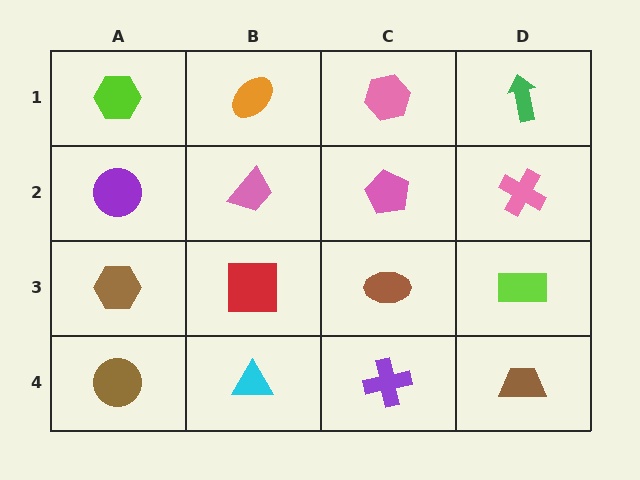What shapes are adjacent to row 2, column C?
A pink hexagon (row 1, column C), a brown ellipse (row 3, column C), a pink trapezoid (row 2, column B), a pink cross (row 2, column D).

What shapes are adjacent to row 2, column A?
A lime hexagon (row 1, column A), a brown hexagon (row 3, column A), a pink trapezoid (row 2, column B).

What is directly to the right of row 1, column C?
A green arrow.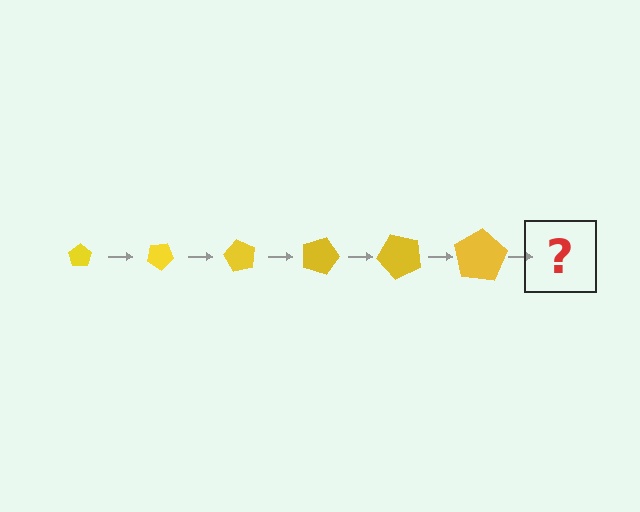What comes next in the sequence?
The next element should be a pentagon, larger than the previous one and rotated 180 degrees from the start.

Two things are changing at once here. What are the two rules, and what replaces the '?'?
The two rules are that the pentagon grows larger each step and it rotates 30 degrees each step. The '?' should be a pentagon, larger than the previous one and rotated 180 degrees from the start.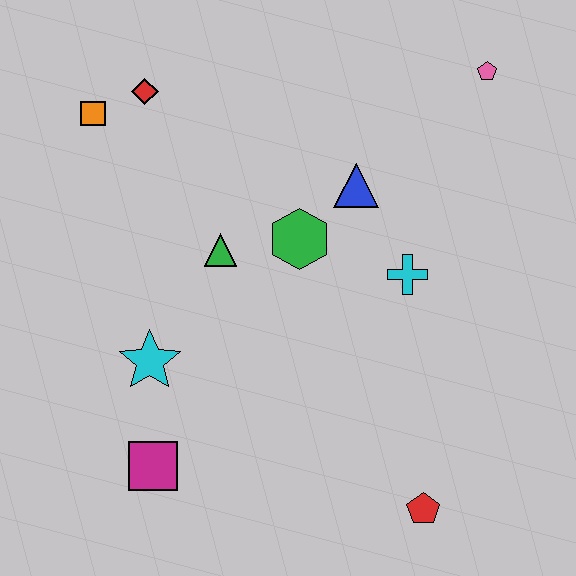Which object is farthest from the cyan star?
The pink pentagon is farthest from the cyan star.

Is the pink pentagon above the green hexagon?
Yes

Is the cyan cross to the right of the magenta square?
Yes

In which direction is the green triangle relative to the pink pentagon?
The green triangle is to the left of the pink pentagon.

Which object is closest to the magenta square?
The cyan star is closest to the magenta square.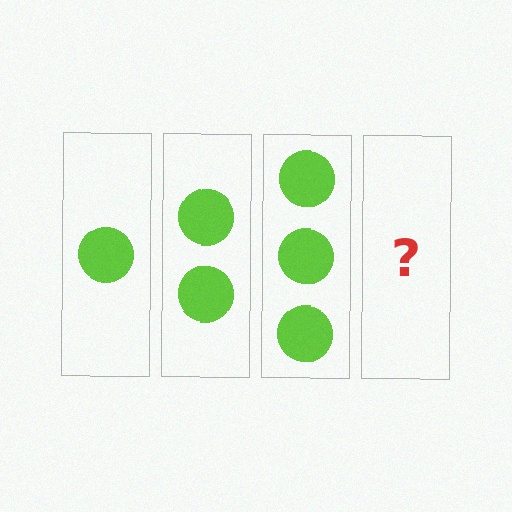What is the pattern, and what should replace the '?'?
The pattern is that each step adds one more circle. The '?' should be 4 circles.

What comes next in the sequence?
The next element should be 4 circles.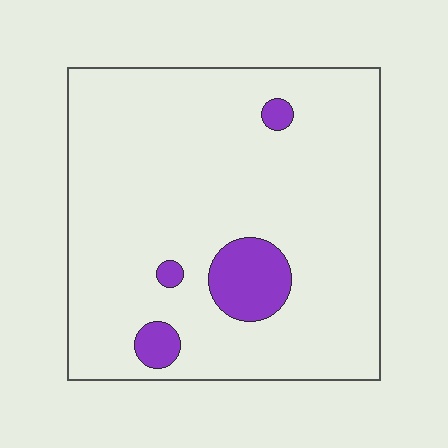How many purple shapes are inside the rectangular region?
4.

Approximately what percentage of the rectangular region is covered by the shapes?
Approximately 10%.